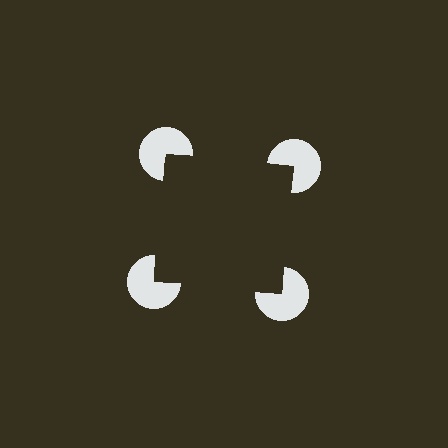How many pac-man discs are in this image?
There are 4 — one at each vertex of the illusory square.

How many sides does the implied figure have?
4 sides.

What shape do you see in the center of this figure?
An illusory square — its edges are inferred from the aligned wedge cuts in the pac-man discs, not physically drawn.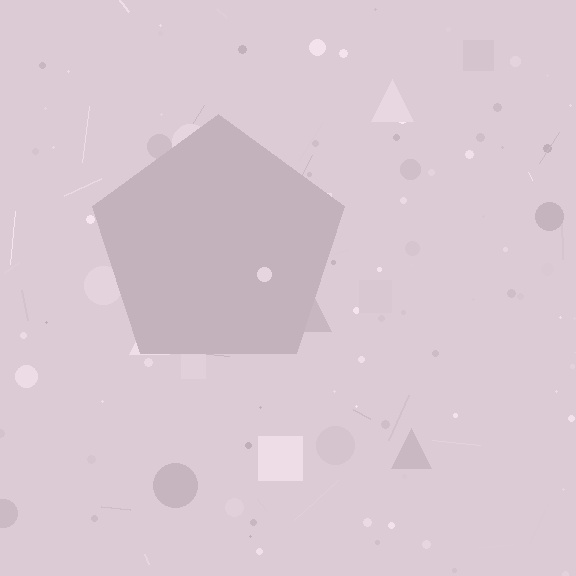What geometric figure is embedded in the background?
A pentagon is embedded in the background.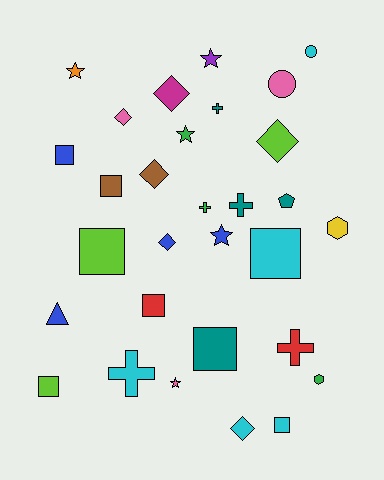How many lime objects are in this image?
There are 3 lime objects.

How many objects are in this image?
There are 30 objects.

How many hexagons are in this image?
There are 2 hexagons.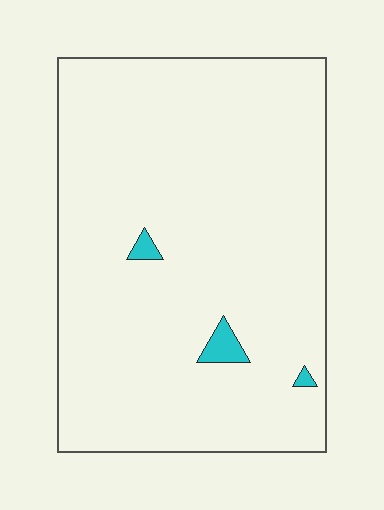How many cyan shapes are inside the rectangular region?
3.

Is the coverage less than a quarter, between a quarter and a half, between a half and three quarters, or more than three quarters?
Less than a quarter.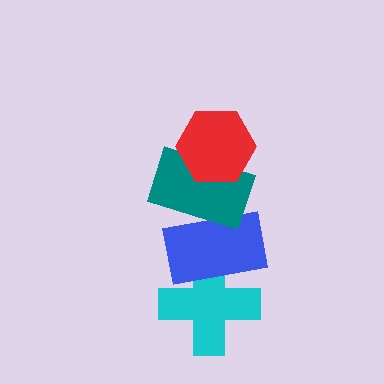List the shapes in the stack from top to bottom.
From top to bottom: the red hexagon, the teal rectangle, the blue rectangle, the cyan cross.